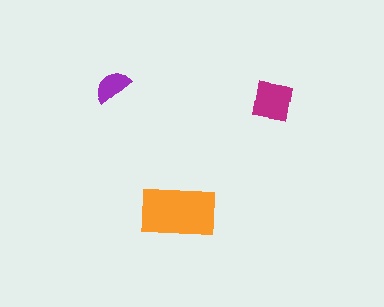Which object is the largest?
The orange rectangle.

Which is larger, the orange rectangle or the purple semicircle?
The orange rectangle.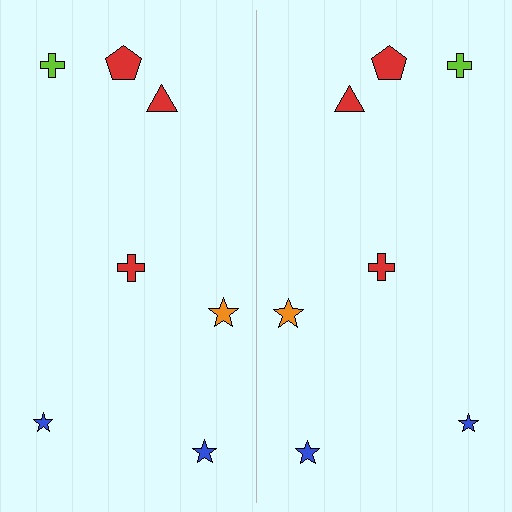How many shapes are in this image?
There are 14 shapes in this image.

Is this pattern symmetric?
Yes, this pattern has bilateral (reflection) symmetry.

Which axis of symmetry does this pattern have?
The pattern has a vertical axis of symmetry running through the center of the image.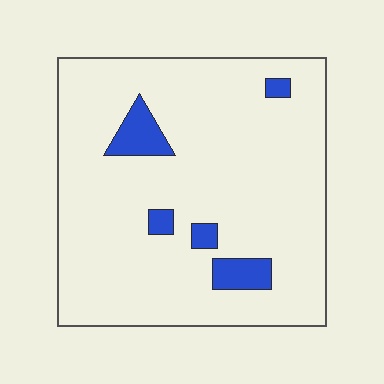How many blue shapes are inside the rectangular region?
5.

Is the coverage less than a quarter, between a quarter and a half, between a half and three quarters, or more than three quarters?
Less than a quarter.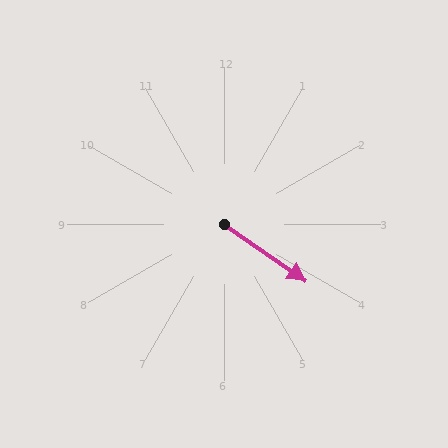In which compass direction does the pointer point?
Southeast.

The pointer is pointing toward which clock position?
Roughly 4 o'clock.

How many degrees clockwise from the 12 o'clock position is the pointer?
Approximately 125 degrees.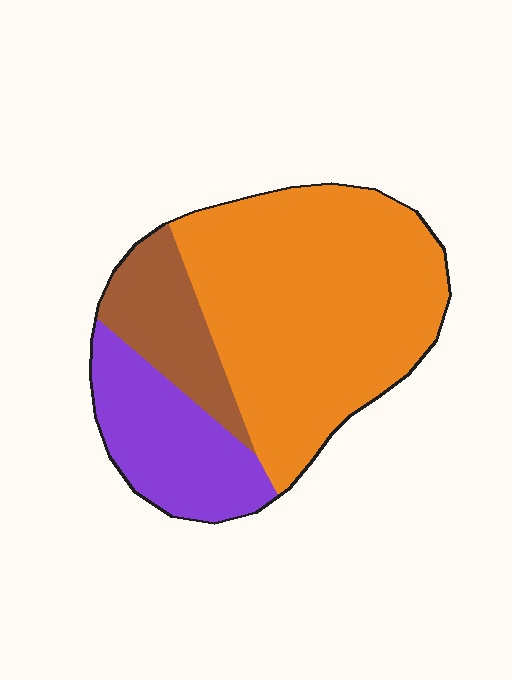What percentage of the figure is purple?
Purple takes up less than a quarter of the figure.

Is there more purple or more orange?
Orange.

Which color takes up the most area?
Orange, at roughly 60%.